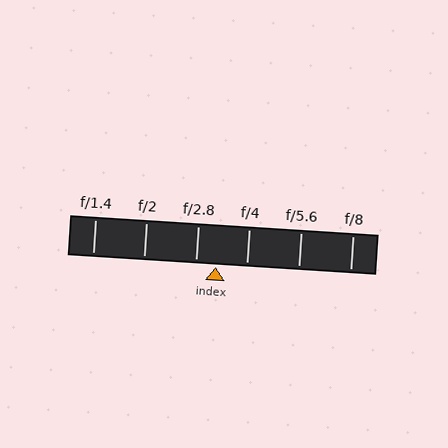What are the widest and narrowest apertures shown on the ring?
The widest aperture shown is f/1.4 and the narrowest is f/8.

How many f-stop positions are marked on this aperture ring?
There are 6 f-stop positions marked.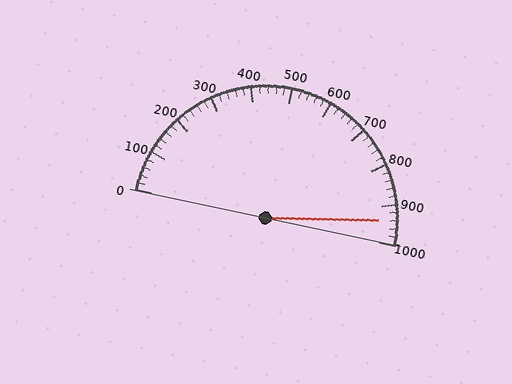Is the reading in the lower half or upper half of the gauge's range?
The reading is in the upper half of the range (0 to 1000).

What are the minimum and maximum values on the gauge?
The gauge ranges from 0 to 1000.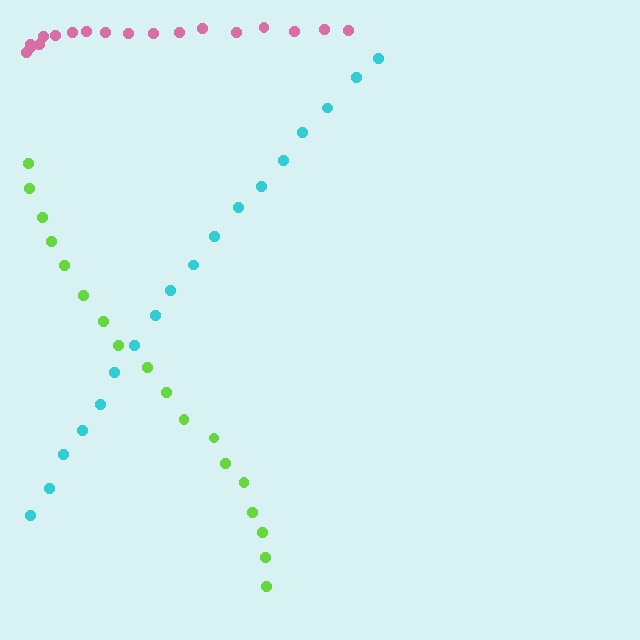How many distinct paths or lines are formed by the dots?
There are 3 distinct paths.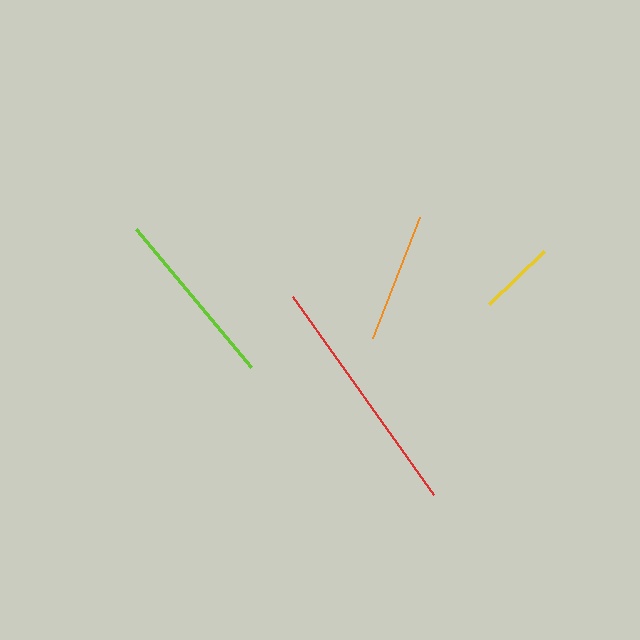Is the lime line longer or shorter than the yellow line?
The lime line is longer than the yellow line.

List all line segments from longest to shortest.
From longest to shortest: red, lime, orange, yellow.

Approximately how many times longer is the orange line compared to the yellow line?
The orange line is approximately 1.7 times the length of the yellow line.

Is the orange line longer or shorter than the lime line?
The lime line is longer than the orange line.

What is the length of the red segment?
The red segment is approximately 243 pixels long.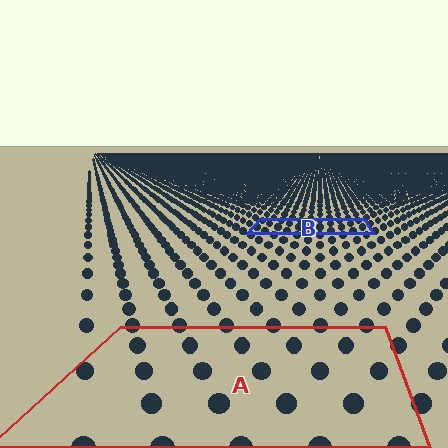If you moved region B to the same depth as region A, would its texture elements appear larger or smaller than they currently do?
They would appear larger. At a closer depth, the same texture elements are projected at a bigger on-screen size.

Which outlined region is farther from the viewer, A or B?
Region B is farther from the viewer — the texture elements inside it appear smaller and more densely packed.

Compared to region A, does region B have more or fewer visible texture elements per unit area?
Region B has more texture elements per unit area — they are packed more densely because it is farther away.